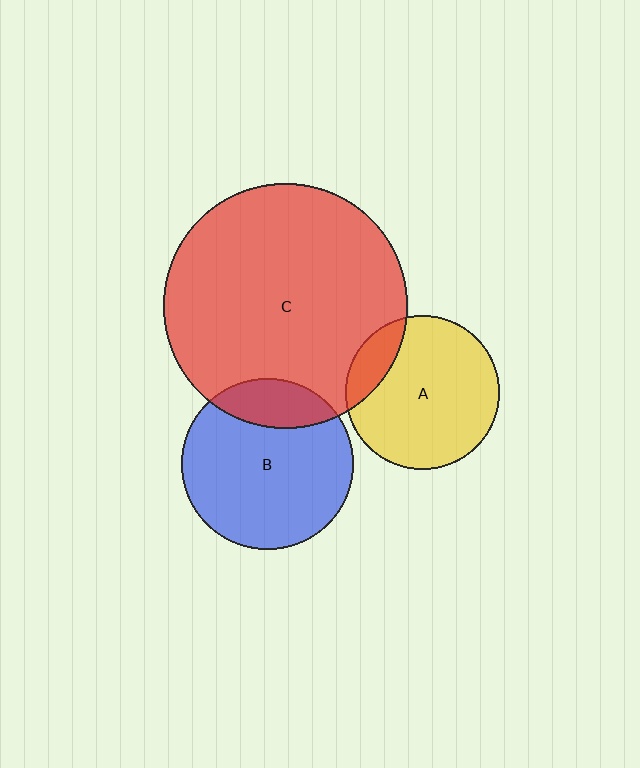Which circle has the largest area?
Circle C (red).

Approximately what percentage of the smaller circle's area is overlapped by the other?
Approximately 20%.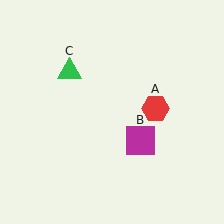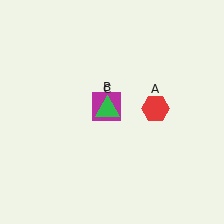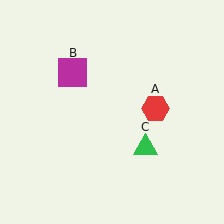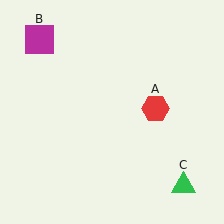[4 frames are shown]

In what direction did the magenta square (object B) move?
The magenta square (object B) moved up and to the left.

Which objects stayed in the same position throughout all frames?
Red hexagon (object A) remained stationary.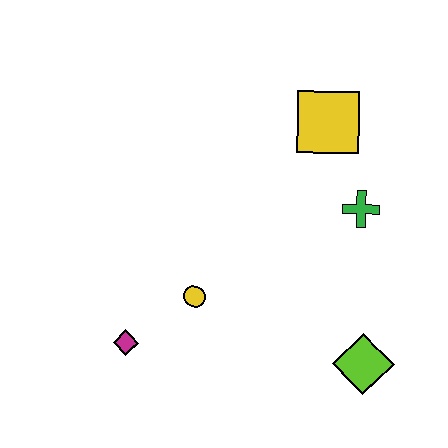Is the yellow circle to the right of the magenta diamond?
Yes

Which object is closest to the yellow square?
The green cross is closest to the yellow square.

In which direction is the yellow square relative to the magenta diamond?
The yellow square is above the magenta diamond.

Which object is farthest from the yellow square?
The magenta diamond is farthest from the yellow square.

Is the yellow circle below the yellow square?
Yes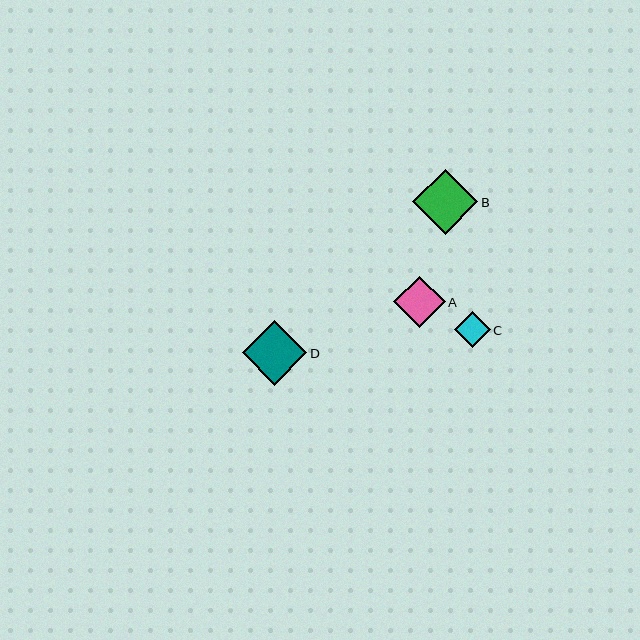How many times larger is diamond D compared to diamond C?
Diamond D is approximately 1.8 times the size of diamond C.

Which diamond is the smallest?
Diamond C is the smallest with a size of approximately 35 pixels.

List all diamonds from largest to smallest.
From largest to smallest: B, D, A, C.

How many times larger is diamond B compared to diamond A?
Diamond B is approximately 1.3 times the size of diamond A.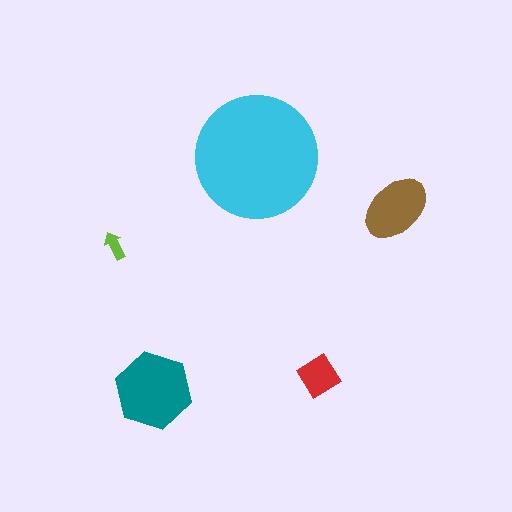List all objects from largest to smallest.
The cyan circle, the teal hexagon, the brown ellipse, the red diamond, the lime arrow.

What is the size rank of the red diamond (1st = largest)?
4th.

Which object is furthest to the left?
The lime arrow is leftmost.